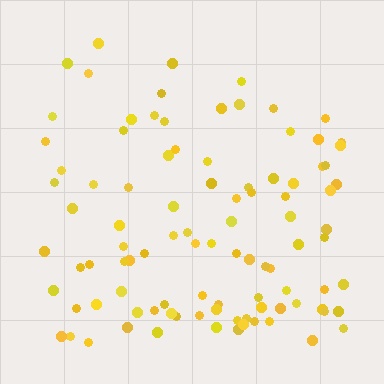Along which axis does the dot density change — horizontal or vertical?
Vertical.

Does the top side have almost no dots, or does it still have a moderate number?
Still a moderate number, just noticeably fewer than the bottom.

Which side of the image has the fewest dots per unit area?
The top.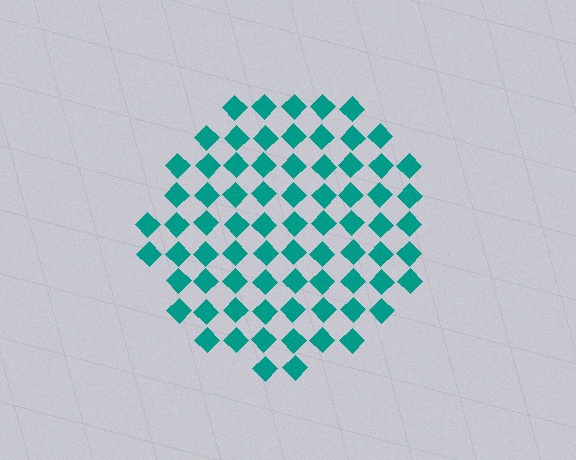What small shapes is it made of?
It is made of small diamonds.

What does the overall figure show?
The overall figure shows a circle.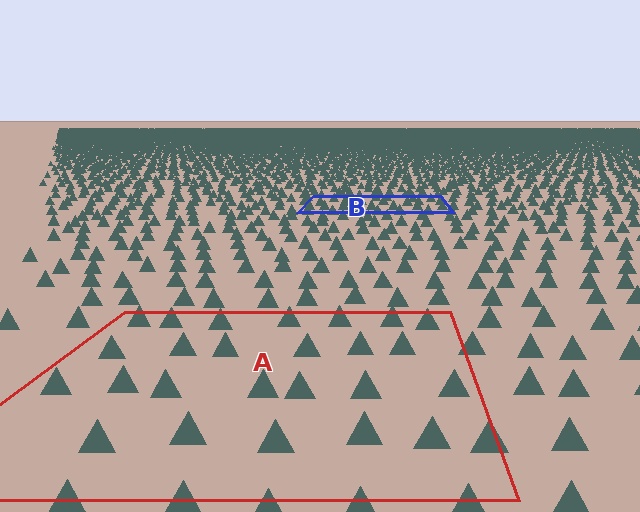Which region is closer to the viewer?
Region A is closer. The texture elements there are larger and more spread out.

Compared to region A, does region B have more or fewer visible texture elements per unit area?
Region B has more texture elements per unit area — they are packed more densely because it is farther away.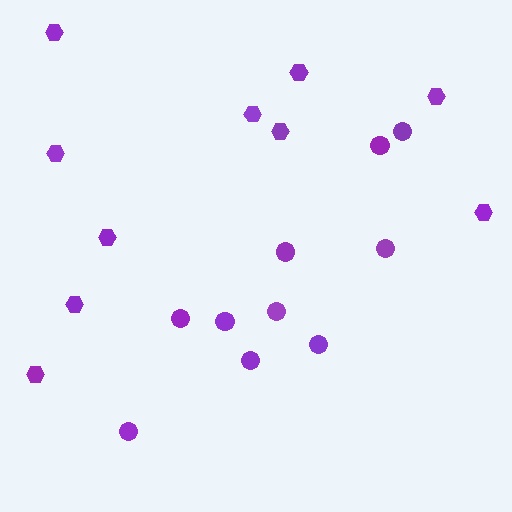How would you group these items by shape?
There are 2 groups: one group of circles (10) and one group of hexagons (10).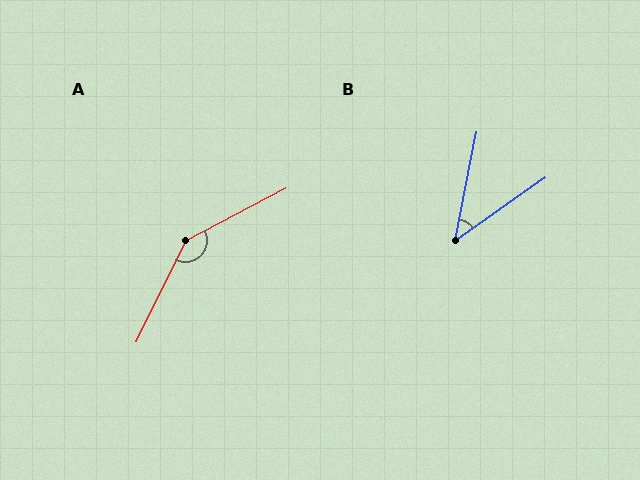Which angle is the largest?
A, at approximately 144 degrees.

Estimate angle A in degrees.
Approximately 144 degrees.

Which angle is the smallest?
B, at approximately 44 degrees.